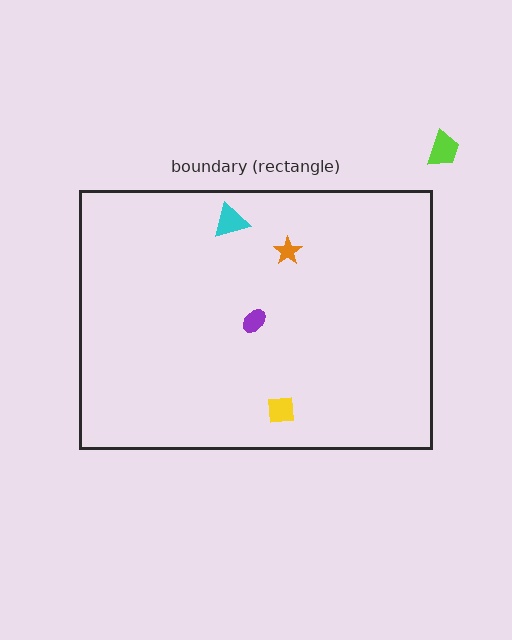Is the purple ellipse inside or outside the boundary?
Inside.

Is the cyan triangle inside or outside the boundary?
Inside.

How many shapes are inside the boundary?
4 inside, 1 outside.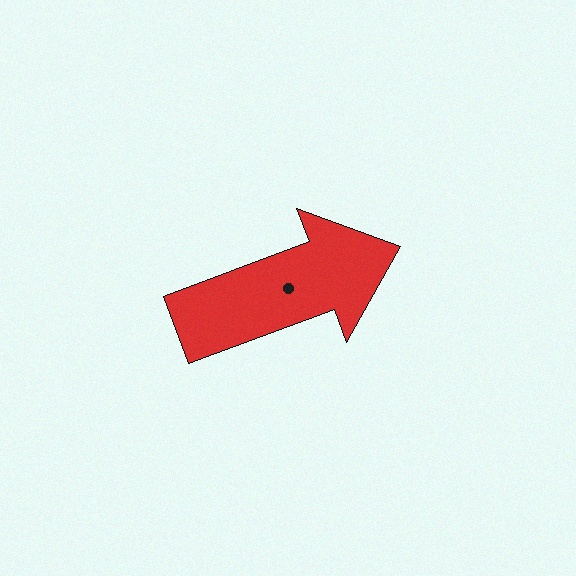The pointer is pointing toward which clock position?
Roughly 2 o'clock.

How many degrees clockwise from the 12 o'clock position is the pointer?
Approximately 69 degrees.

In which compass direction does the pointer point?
East.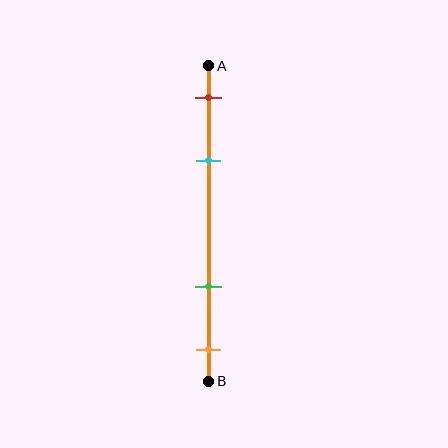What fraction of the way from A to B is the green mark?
The green mark is approximately 70% (0.7) of the way from A to B.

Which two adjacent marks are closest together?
The red and cyan marks are the closest adjacent pair.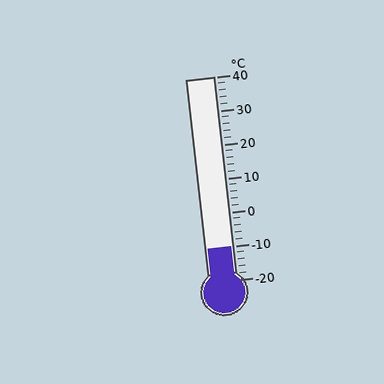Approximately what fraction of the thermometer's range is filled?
The thermometer is filled to approximately 15% of its range.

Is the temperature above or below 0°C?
The temperature is below 0°C.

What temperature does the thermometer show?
The thermometer shows approximately -10°C.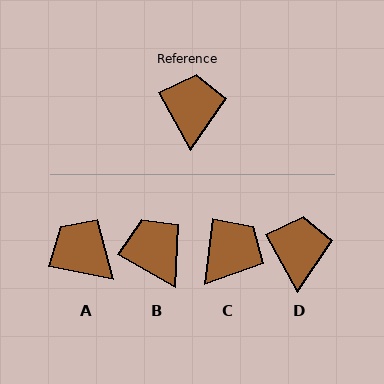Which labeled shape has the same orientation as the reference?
D.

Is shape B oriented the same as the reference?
No, it is off by about 31 degrees.